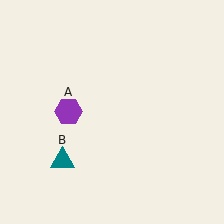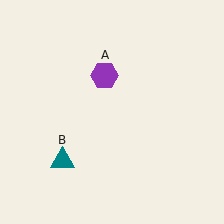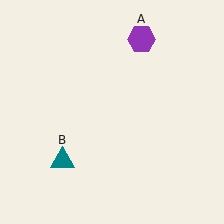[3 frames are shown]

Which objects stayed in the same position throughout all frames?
Teal triangle (object B) remained stationary.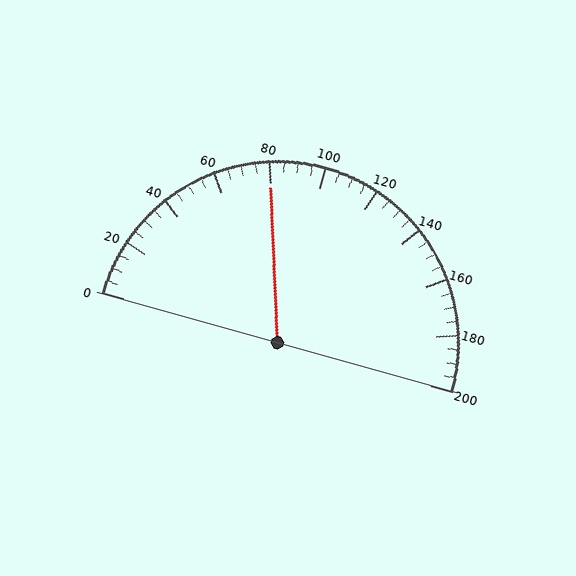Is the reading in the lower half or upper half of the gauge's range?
The reading is in the lower half of the range (0 to 200).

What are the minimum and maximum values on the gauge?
The gauge ranges from 0 to 200.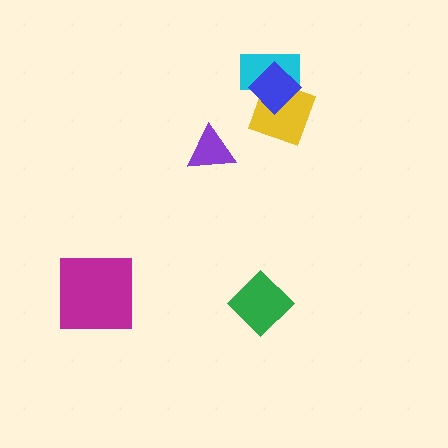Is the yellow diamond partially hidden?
Yes, it is partially covered by another shape.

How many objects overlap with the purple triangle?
0 objects overlap with the purple triangle.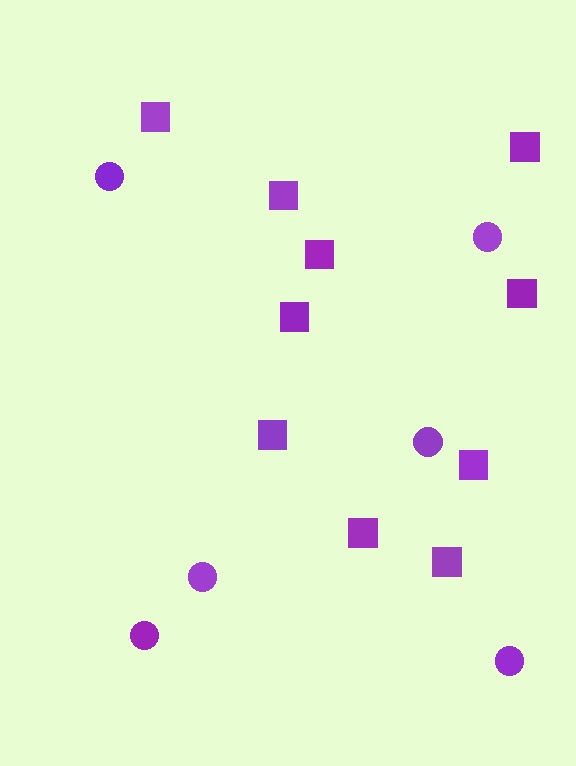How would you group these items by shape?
There are 2 groups: one group of circles (6) and one group of squares (10).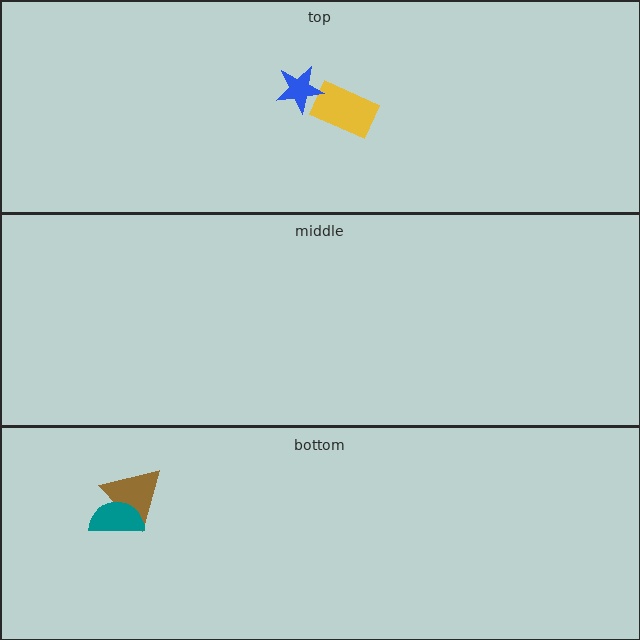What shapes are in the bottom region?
The brown triangle, the teal semicircle.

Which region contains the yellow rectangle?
The top region.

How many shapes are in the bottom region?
2.